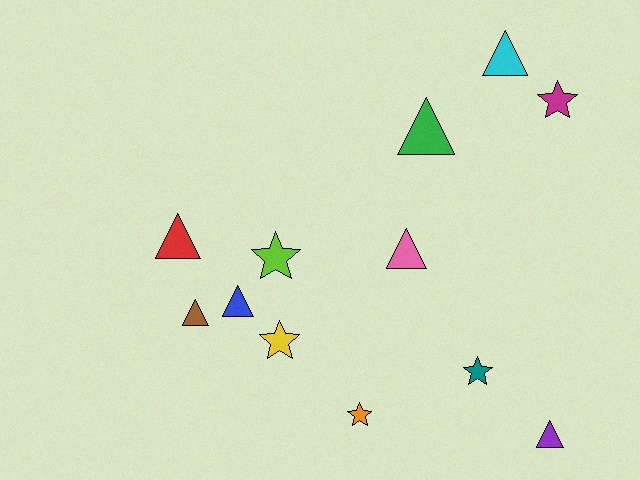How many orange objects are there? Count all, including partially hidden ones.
There is 1 orange object.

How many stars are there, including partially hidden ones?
There are 5 stars.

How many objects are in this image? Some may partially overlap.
There are 12 objects.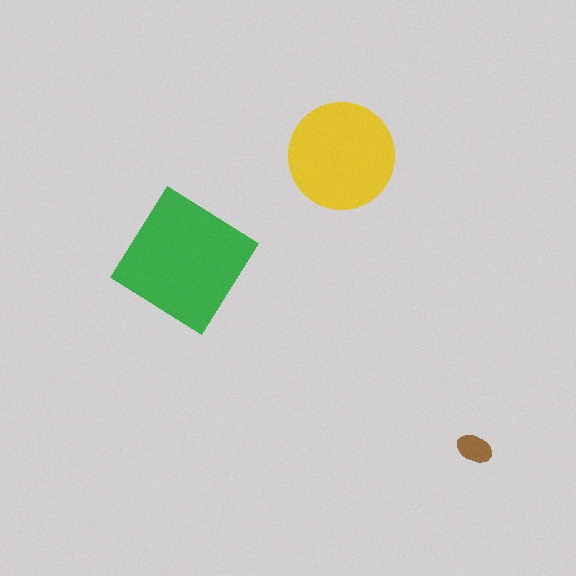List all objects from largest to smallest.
The green diamond, the yellow circle, the brown ellipse.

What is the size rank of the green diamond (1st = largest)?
1st.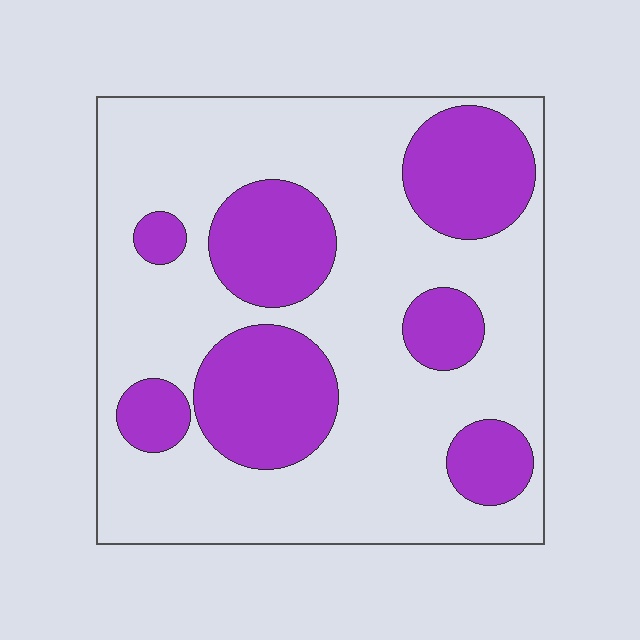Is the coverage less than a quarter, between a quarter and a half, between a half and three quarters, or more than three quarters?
Between a quarter and a half.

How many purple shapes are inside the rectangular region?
7.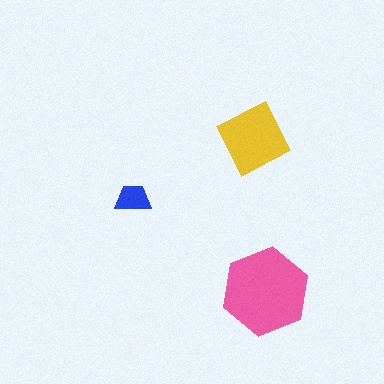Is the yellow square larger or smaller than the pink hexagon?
Smaller.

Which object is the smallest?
The blue trapezoid.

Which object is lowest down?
The pink hexagon is bottommost.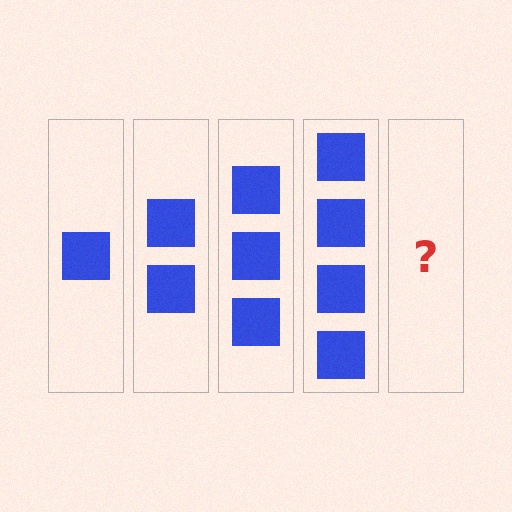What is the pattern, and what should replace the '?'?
The pattern is that each step adds one more square. The '?' should be 5 squares.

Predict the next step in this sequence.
The next step is 5 squares.